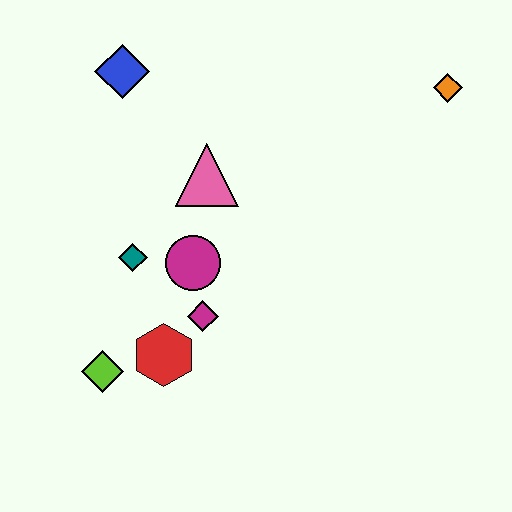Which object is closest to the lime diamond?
The red hexagon is closest to the lime diamond.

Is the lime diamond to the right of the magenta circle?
No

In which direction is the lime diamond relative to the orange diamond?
The lime diamond is to the left of the orange diamond.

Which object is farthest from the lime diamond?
The orange diamond is farthest from the lime diamond.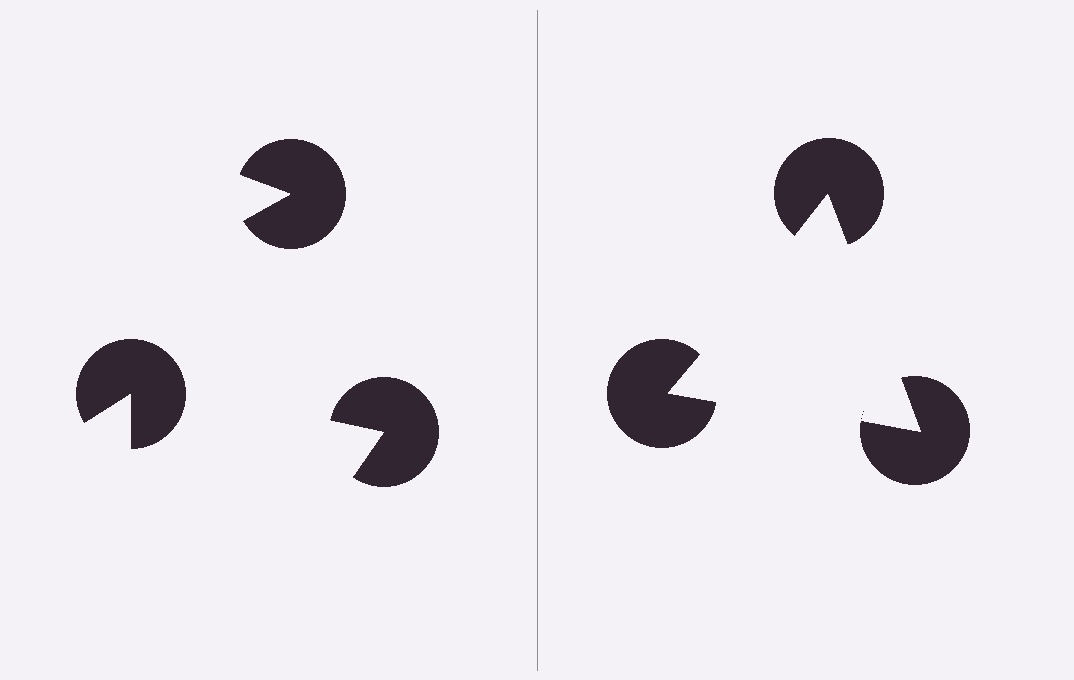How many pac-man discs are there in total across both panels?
6 — 3 on each side.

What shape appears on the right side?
An illusory triangle.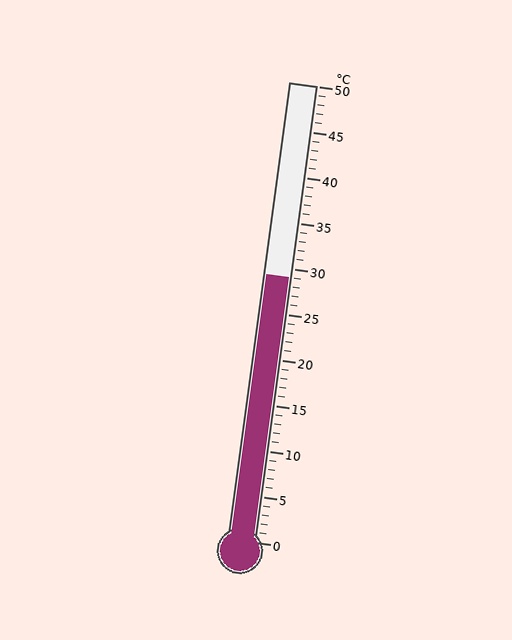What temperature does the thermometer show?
The thermometer shows approximately 29°C.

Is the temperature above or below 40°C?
The temperature is below 40°C.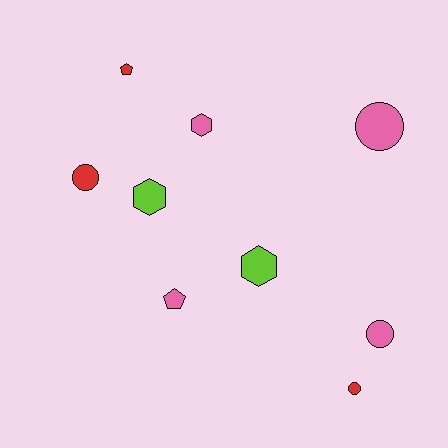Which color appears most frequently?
Pink, with 4 objects.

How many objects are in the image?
There are 9 objects.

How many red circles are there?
There are 2 red circles.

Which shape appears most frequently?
Circle, with 4 objects.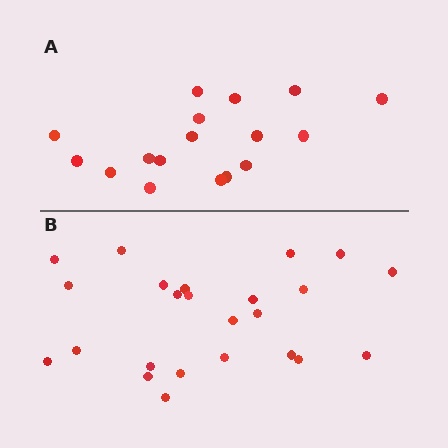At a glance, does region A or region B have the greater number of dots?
Region B (the bottom region) has more dots.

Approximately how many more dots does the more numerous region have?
Region B has roughly 8 or so more dots than region A.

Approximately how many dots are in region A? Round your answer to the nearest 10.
About 20 dots. (The exact count is 17, which rounds to 20.)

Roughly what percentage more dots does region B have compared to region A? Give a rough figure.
About 40% more.